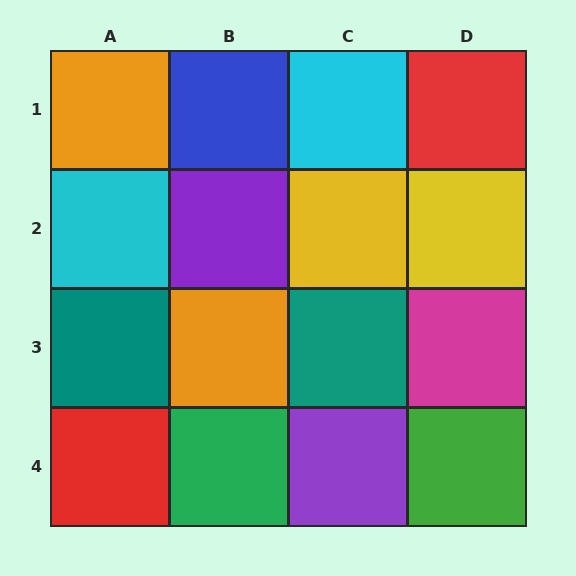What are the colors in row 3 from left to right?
Teal, orange, teal, magenta.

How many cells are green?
2 cells are green.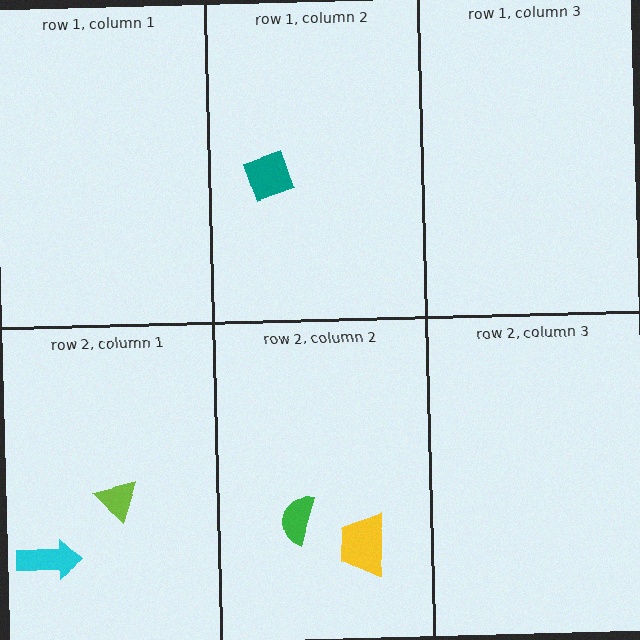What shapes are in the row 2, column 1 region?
The lime triangle, the cyan arrow.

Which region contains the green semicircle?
The row 2, column 2 region.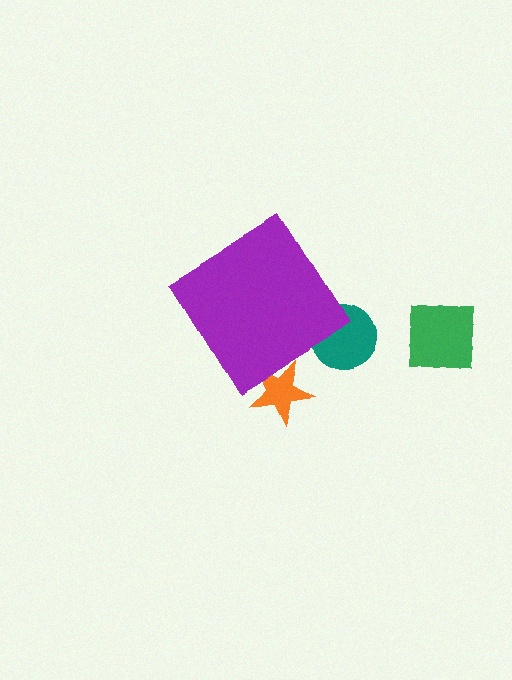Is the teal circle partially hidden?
Yes, the teal circle is partially hidden behind the purple diamond.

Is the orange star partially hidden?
Yes, the orange star is partially hidden behind the purple diamond.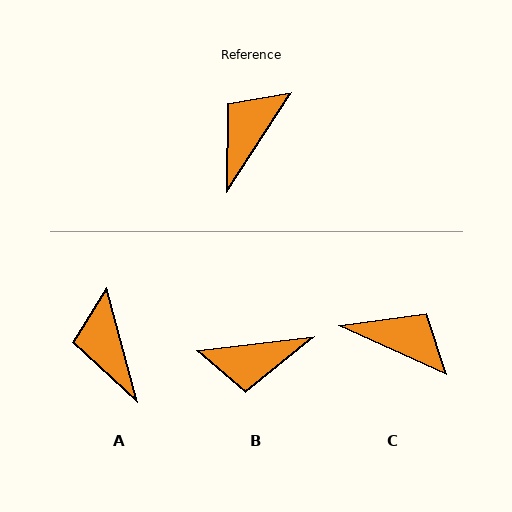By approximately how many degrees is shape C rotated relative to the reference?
Approximately 82 degrees clockwise.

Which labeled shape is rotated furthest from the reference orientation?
B, about 130 degrees away.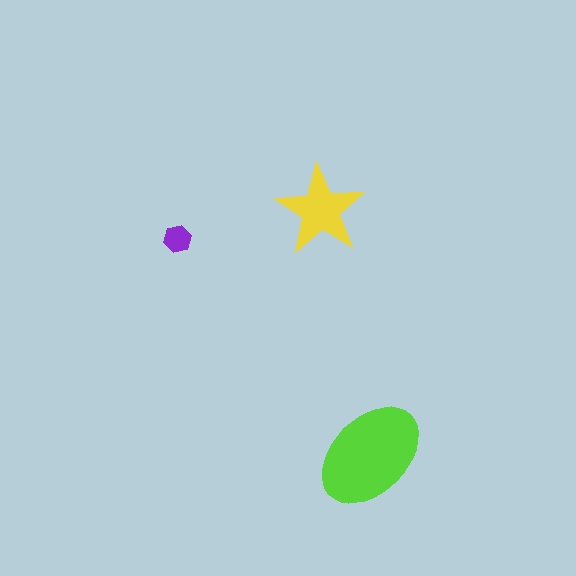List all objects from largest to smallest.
The lime ellipse, the yellow star, the purple hexagon.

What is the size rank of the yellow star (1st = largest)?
2nd.